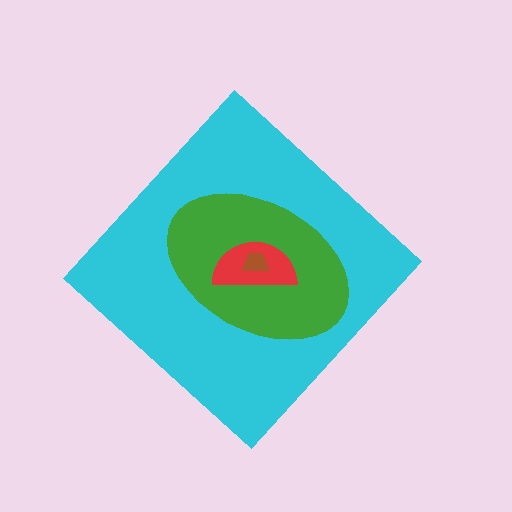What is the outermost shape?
The cyan diamond.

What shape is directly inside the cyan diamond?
The green ellipse.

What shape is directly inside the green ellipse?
The red semicircle.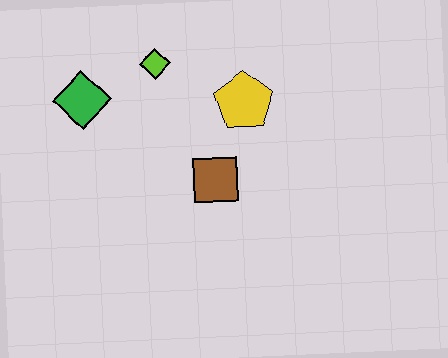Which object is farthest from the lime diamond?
The brown square is farthest from the lime diamond.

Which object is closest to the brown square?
The yellow pentagon is closest to the brown square.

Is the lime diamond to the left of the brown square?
Yes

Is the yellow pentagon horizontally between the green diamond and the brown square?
No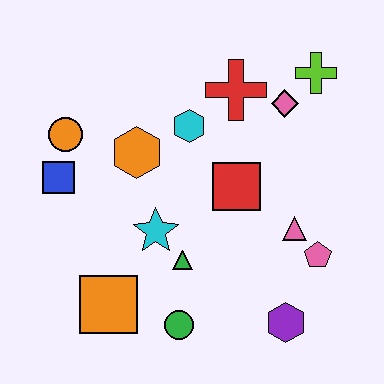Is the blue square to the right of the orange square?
No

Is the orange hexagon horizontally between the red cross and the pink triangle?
No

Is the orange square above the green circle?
Yes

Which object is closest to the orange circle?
The blue square is closest to the orange circle.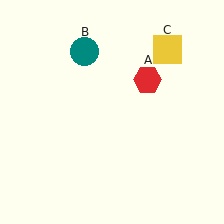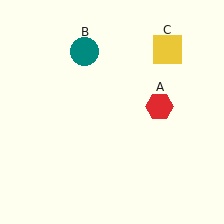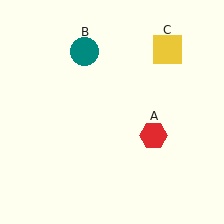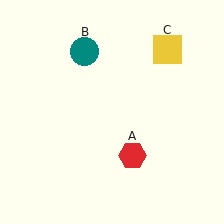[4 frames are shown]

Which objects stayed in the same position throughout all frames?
Teal circle (object B) and yellow square (object C) remained stationary.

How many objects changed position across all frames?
1 object changed position: red hexagon (object A).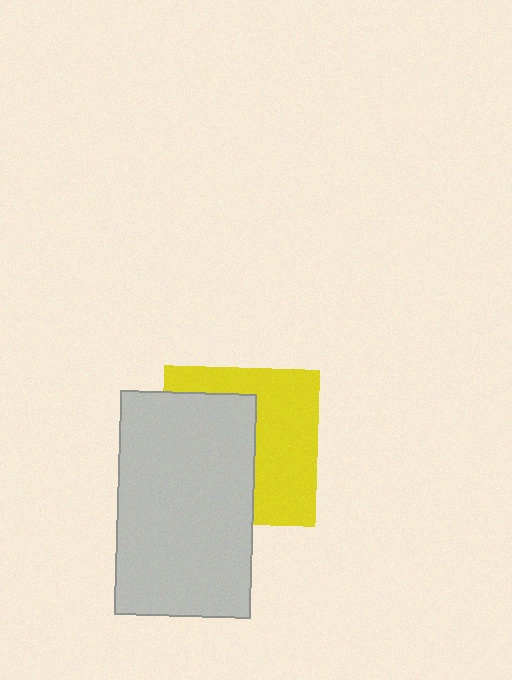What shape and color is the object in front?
The object in front is a light gray rectangle.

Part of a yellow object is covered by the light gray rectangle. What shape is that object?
It is a square.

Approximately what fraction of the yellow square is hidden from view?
Roughly 50% of the yellow square is hidden behind the light gray rectangle.